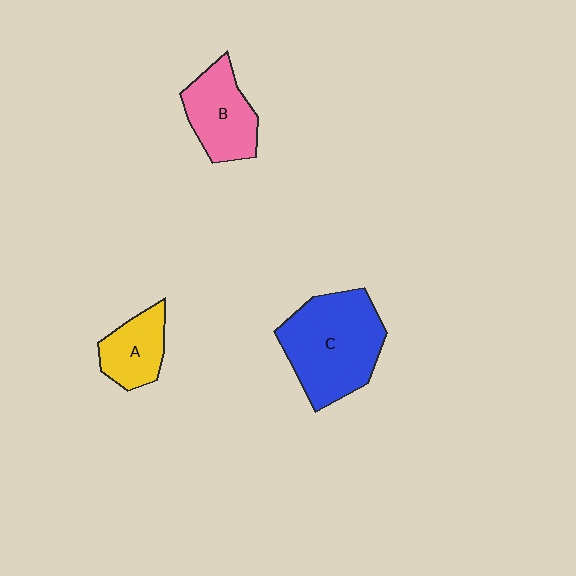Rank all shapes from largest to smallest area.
From largest to smallest: C (blue), B (pink), A (yellow).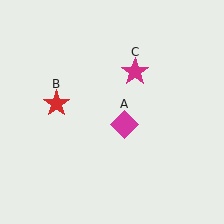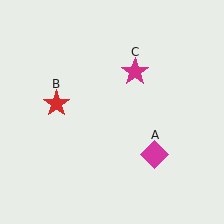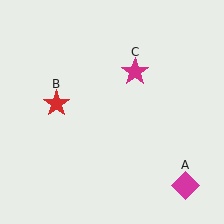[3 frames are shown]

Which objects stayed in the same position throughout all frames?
Red star (object B) and magenta star (object C) remained stationary.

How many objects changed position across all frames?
1 object changed position: magenta diamond (object A).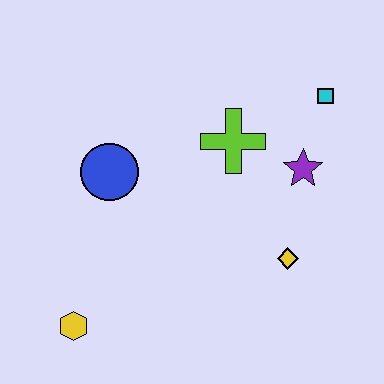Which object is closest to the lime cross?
The purple star is closest to the lime cross.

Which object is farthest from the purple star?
The yellow hexagon is farthest from the purple star.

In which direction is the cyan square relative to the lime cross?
The cyan square is to the right of the lime cross.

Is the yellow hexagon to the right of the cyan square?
No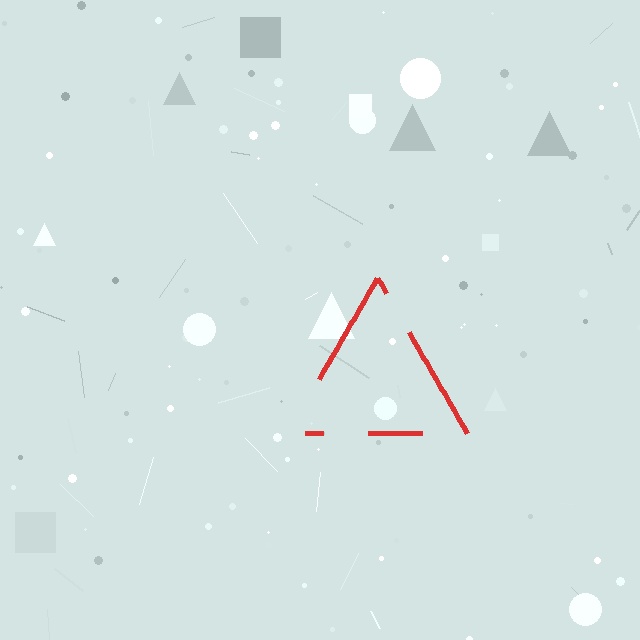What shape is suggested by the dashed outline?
The dashed outline suggests a triangle.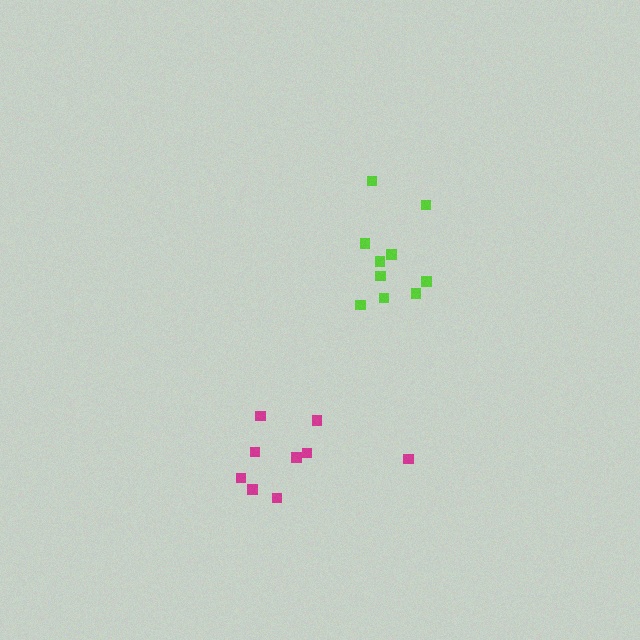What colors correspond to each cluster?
The clusters are colored: magenta, lime.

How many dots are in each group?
Group 1: 9 dots, Group 2: 10 dots (19 total).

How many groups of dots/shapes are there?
There are 2 groups.